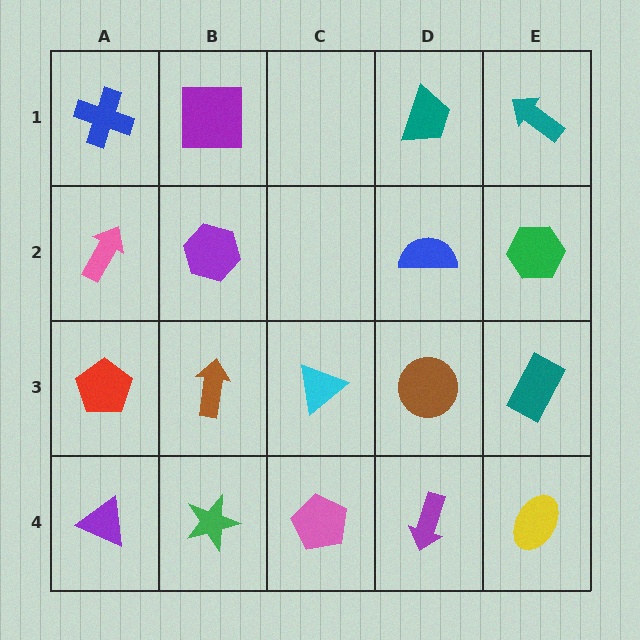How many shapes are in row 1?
4 shapes.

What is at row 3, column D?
A brown circle.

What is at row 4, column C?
A pink pentagon.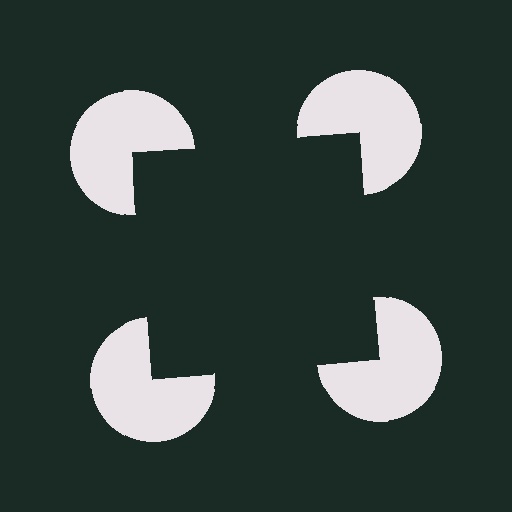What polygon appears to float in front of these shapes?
An illusory square — its edges are inferred from the aligned wedge cuts in the pac-man discs, not physically drawn.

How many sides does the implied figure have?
4 sides.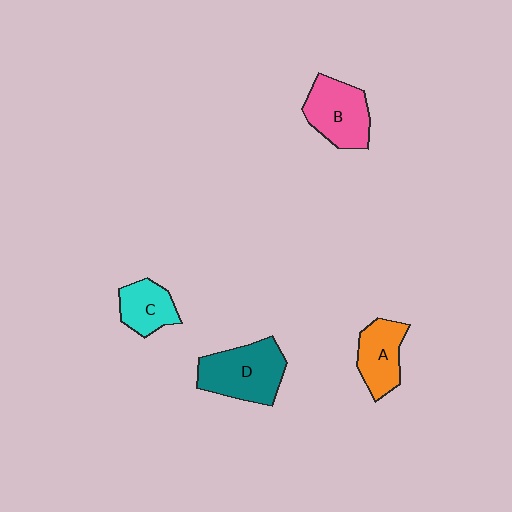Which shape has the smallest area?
Shape C (cyan).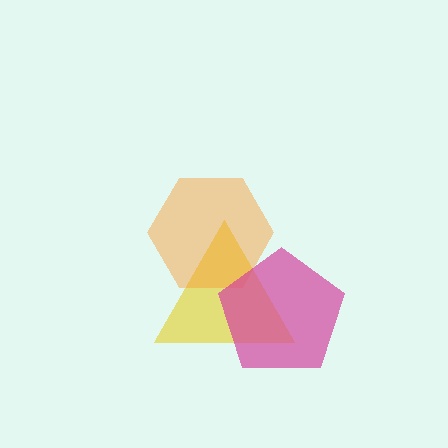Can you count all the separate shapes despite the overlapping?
Yes, there are 3 separate shapes.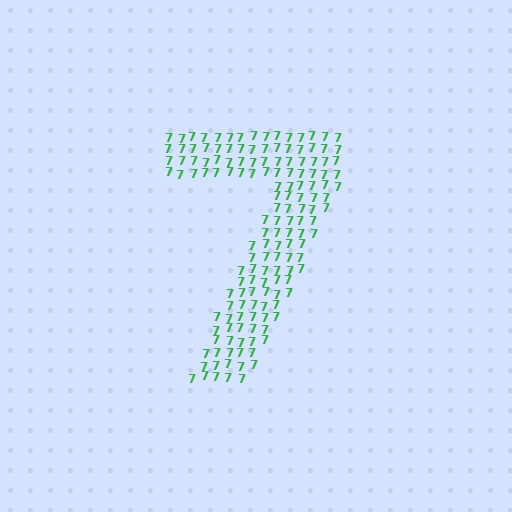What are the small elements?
The small elements are digit 7's.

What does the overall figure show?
The overall figure shows the digit 7.